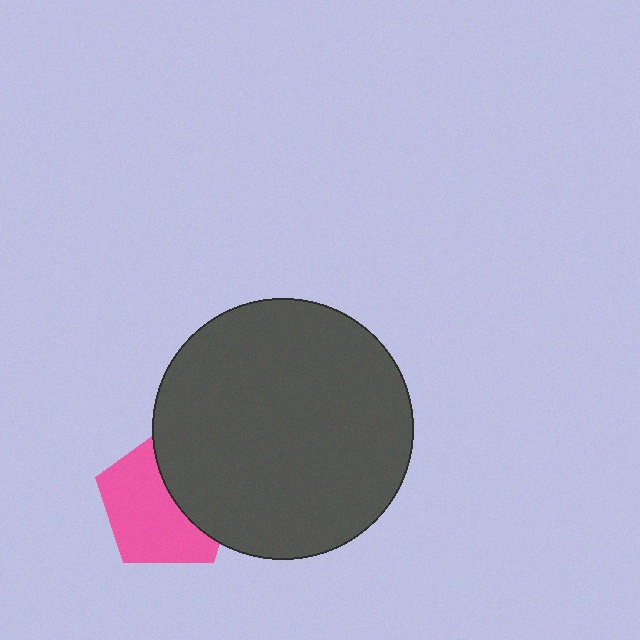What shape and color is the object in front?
The object in front is a dark gray circle.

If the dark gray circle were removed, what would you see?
You would see the complete pink pentagon.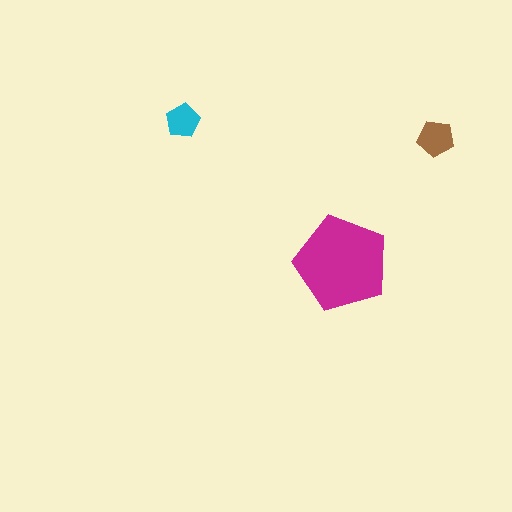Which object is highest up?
The cyan pentagon is topmost.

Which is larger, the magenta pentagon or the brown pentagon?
The magenta one.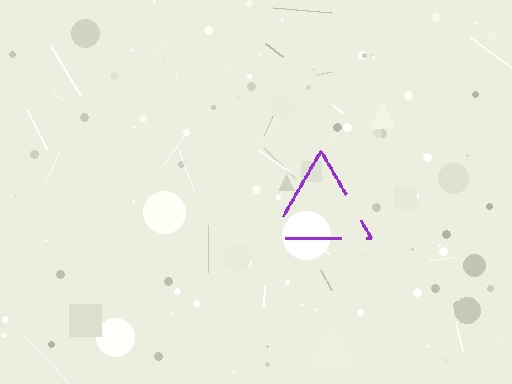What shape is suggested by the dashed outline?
The dashed outline suggests a triangle.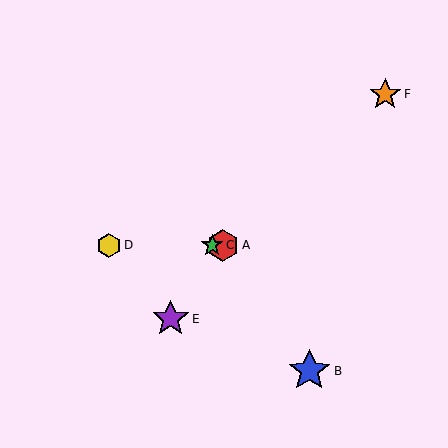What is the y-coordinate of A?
Object A is at y≈245.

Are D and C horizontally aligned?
Yes, both are at y≈245.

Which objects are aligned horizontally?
Objects A, C, D are aligned horizontally.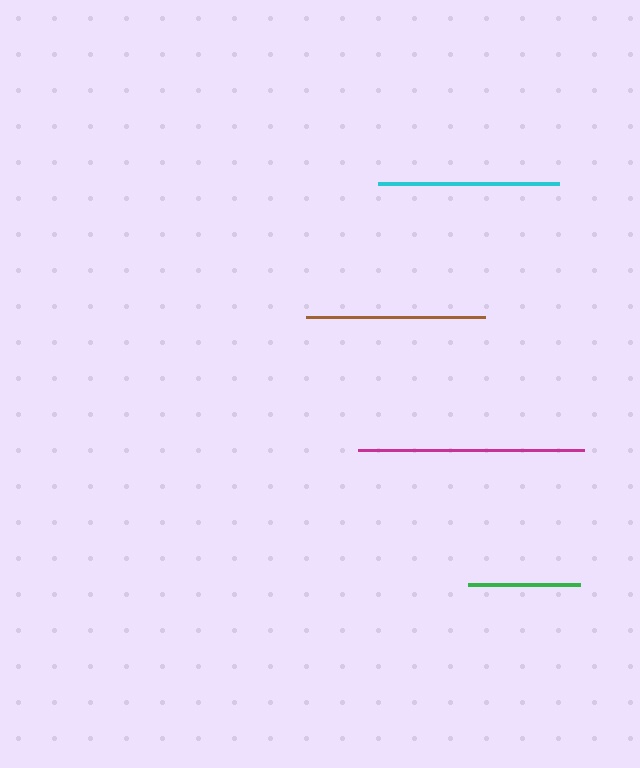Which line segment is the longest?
The magenta line is the longest at approximately 226 pixels.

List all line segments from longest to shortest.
From longest to shortest: magenta, cyan, brown, green.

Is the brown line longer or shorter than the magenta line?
The magenta line is longer than the brown line.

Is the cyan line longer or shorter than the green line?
The cyan line is longer than the green line.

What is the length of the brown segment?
The brown segment is approximately 179 pixels long.